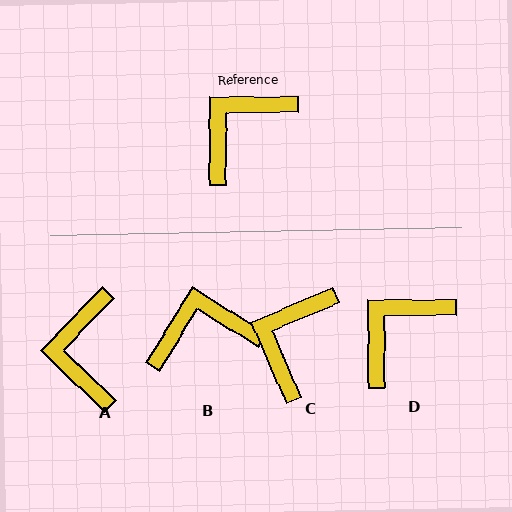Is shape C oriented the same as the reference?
No, it is off by about 23 degrees.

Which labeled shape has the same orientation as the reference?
D.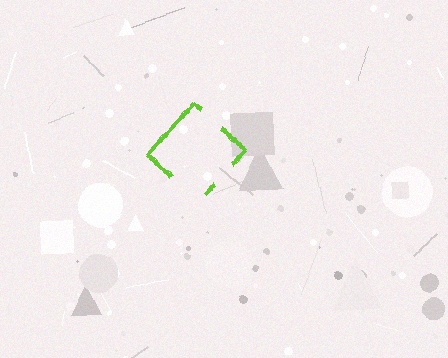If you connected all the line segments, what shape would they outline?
They would outline a diamond.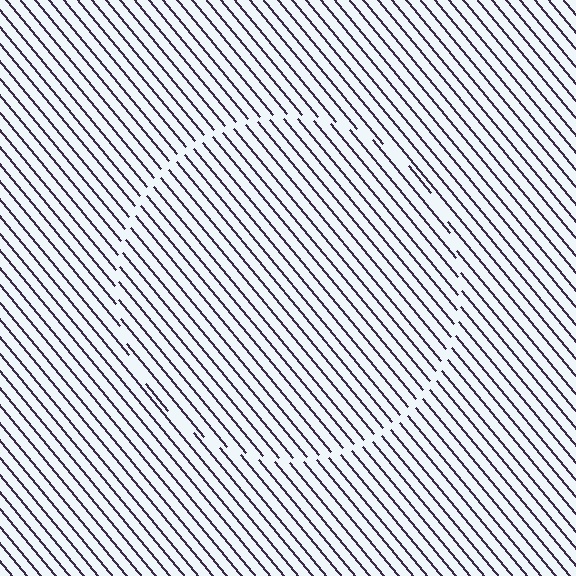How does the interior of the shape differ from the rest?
The interior of the shape contains the same grating, shifted by half a period — the contour is defined by the phase discontinuity where line-ends from the inner and outer gratings abut.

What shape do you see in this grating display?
An illusory circle. The interior of the shape contains the same grating, shifted by half a period — the contour is defined by the phase discontinuity where line-ends from the inner and outer gratings abut.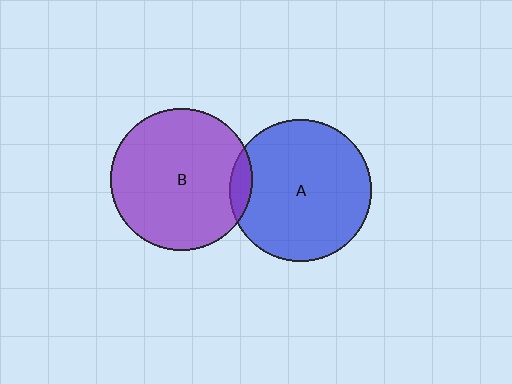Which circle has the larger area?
Circle B (purple).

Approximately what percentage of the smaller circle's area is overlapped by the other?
Approximately 5%.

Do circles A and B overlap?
Yes.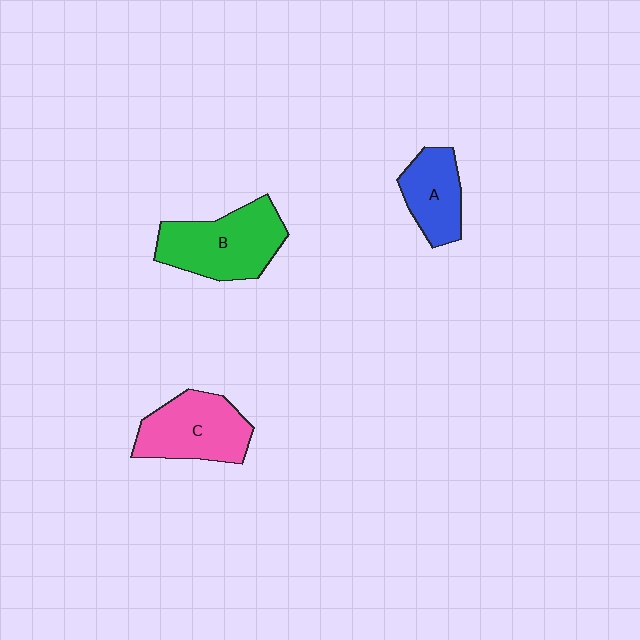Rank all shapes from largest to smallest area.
From largest to smallest: B (green), C (pink), A (blue).